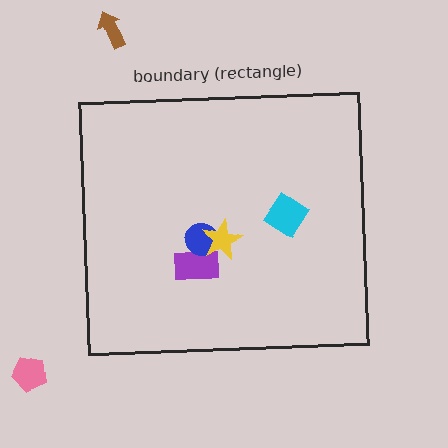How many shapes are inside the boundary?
4 inside, 2 outside.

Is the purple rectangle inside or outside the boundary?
Inside.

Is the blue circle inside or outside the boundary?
Inside.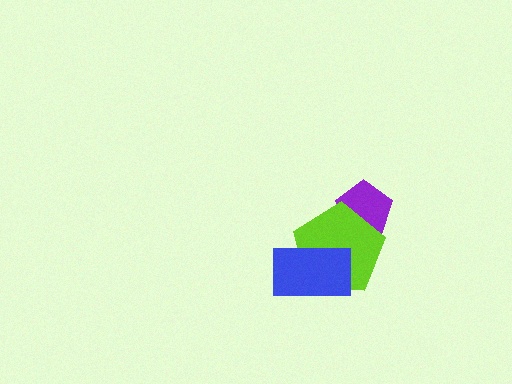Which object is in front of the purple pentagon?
The lime pentagon is in front of the purple pentagon.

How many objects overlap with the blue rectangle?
1 object overlaps with the blue rectangle.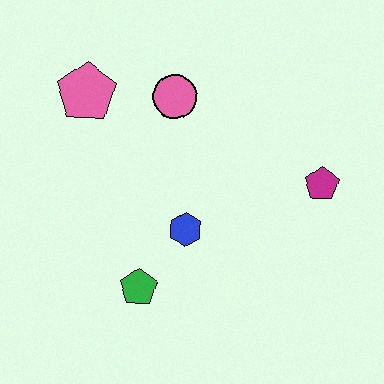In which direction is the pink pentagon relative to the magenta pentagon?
The pink pentagon is to the left of the magenta pentagon.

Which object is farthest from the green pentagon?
The magenta pentagon is farthest from the green pentagon.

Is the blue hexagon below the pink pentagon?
Yes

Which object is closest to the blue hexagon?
The green pentagon is closest to the blue hexagon.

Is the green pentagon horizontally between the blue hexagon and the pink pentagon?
Yes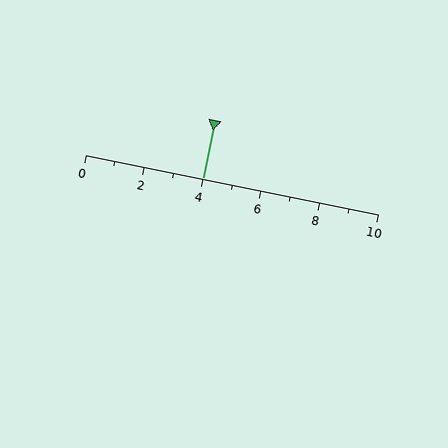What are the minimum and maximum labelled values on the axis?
The axis runs from 0 to 10.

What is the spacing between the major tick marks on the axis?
The major ticks are spaced 2 apart.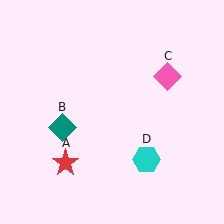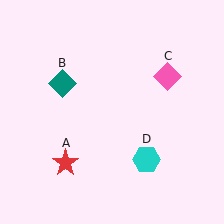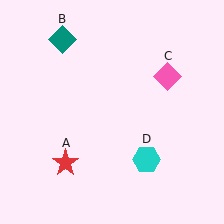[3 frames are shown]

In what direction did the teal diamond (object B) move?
The teal diamond (object B) moved up.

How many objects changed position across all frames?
1 object changed position: teal diamond (object B).